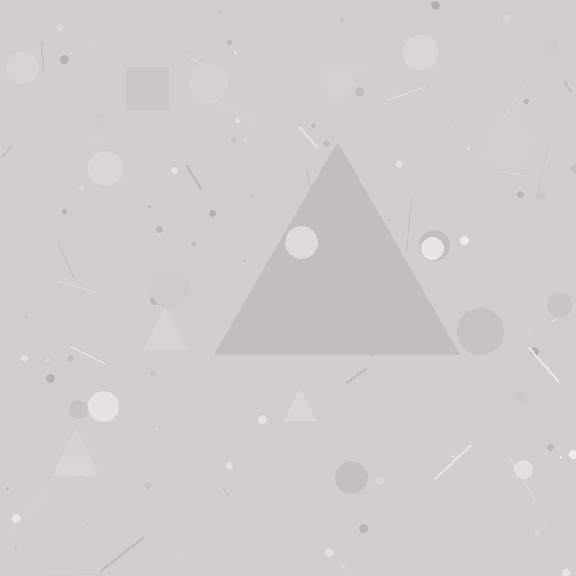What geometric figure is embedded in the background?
A triangle is embedded in the background.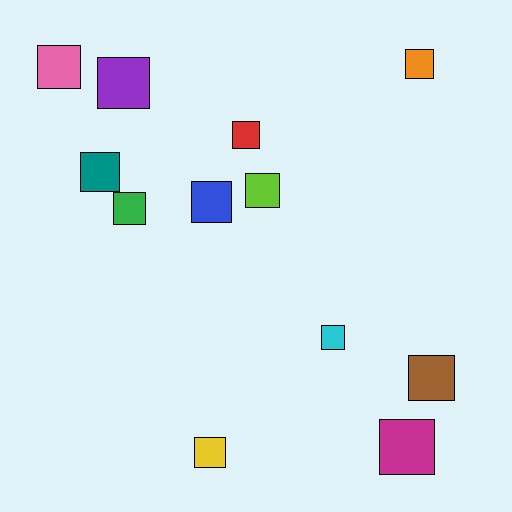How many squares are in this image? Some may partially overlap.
There are 12 squares.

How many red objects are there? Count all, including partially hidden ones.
There is 1 red object.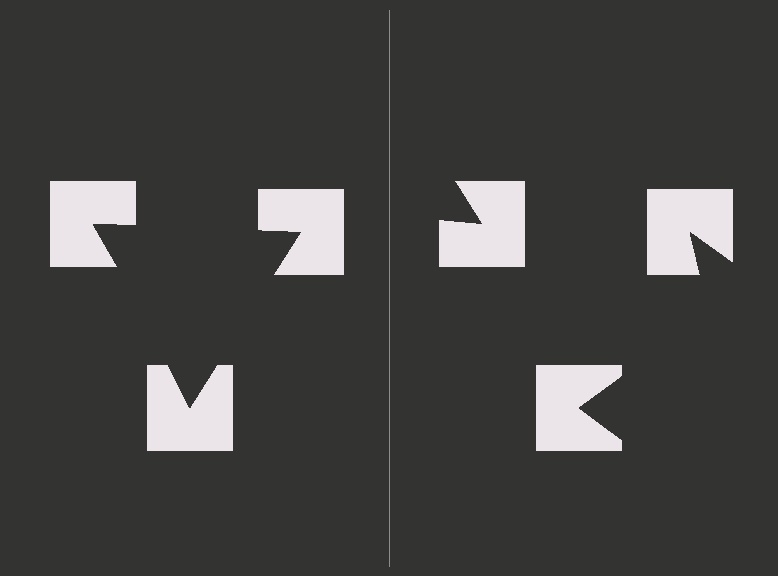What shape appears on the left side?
An illusory triangle.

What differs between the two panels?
The notched squares are positioned identically on both sides; only the wedge orientations differ. On the left they align to a triangle; on the right they are misaligned.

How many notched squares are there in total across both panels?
6 — 3 on each side.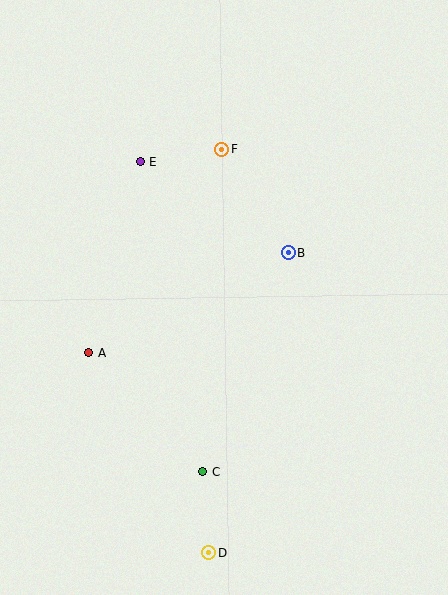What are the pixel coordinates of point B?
Point B is at (288, 253).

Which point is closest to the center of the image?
Point B at (288, 253) is closest to the center.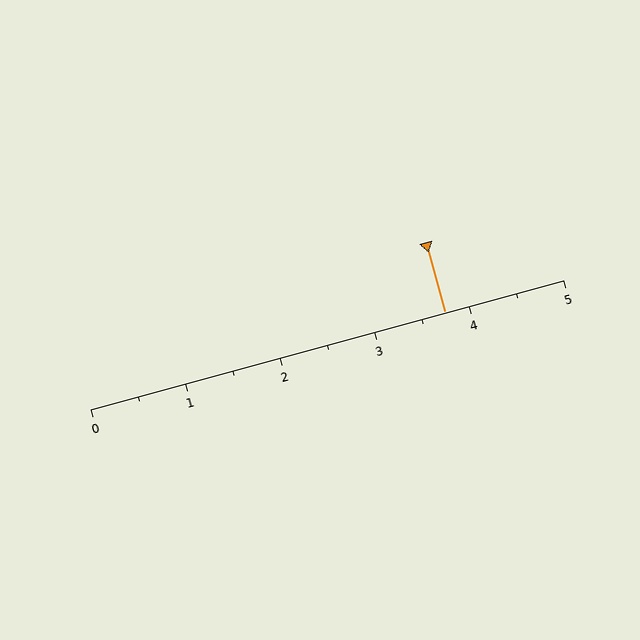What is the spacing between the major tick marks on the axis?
The major ticks are spaced 1 apart.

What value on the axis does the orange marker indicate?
The marker indicates approximately 3.8.